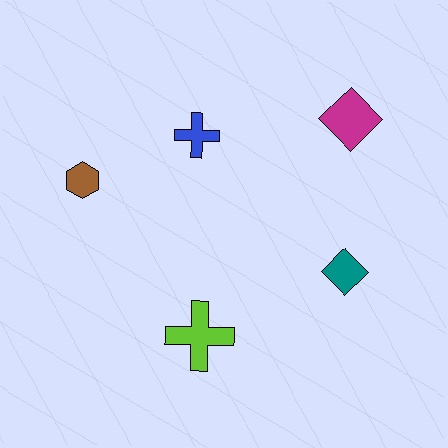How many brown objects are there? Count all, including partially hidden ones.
There is 1 brown object.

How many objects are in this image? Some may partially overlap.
There are 5 objects.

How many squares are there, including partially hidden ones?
There are no squares.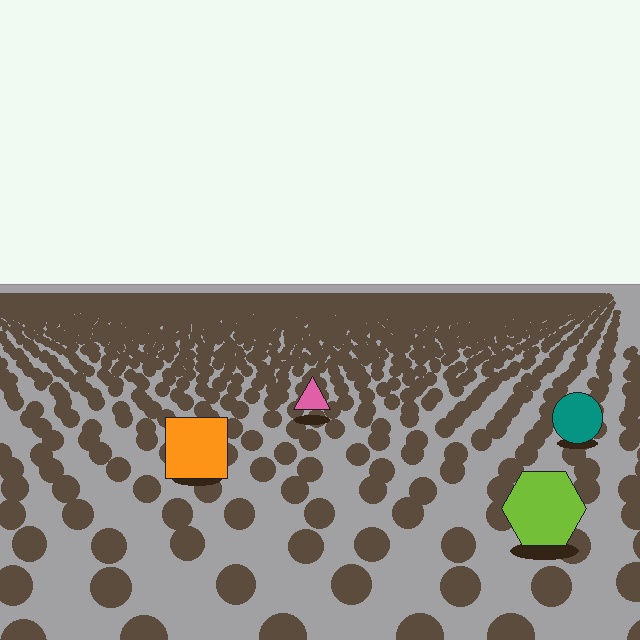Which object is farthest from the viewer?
The pink triangle is farthest from the viewer. It appears smaller and the ground texture around it is denser.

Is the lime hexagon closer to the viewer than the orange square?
Yes. The lime hexagon is closer — you can tell from the texture gradient: the ground texture is coarser near it.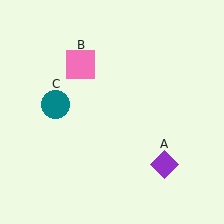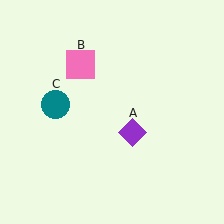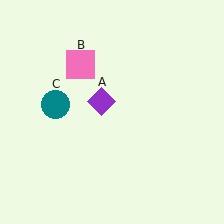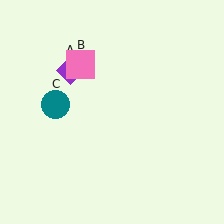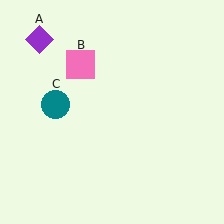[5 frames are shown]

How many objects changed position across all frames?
1 object changed position: purple diamond (object A).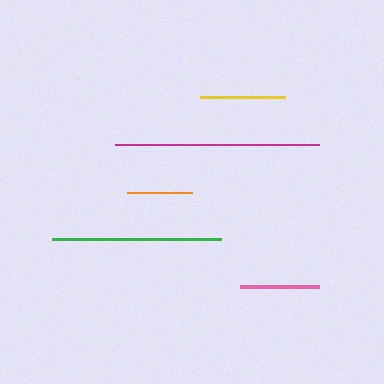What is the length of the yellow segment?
The yellow segment is approximately 85 pixels long.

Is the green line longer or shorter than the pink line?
The green line is longer than the pink line.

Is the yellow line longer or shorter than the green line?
The green line is longer than the yellow line.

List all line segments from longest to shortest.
From longest to shortest: magenta, green, yellow, pink, orange.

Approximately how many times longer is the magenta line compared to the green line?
The magenta line is approximately 1.2 times the length of the green line.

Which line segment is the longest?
The magenta line is the longest at approximately 204 pixels.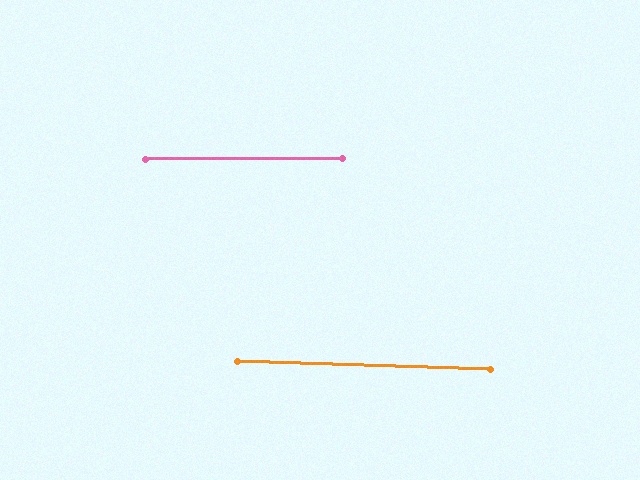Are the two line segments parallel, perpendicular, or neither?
Parallel — their directions differ by only 2.0°.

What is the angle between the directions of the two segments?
Approximately 2 degrees.